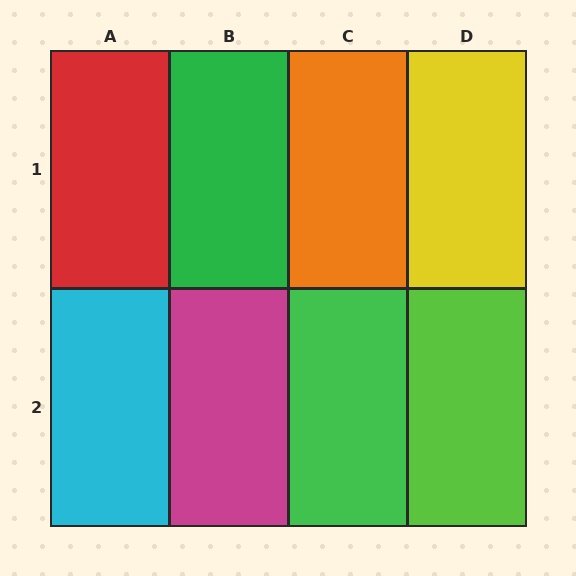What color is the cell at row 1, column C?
Orange.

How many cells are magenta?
1 cell is magenta.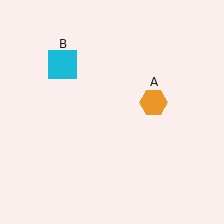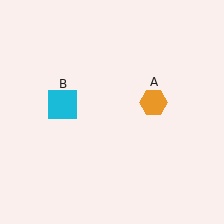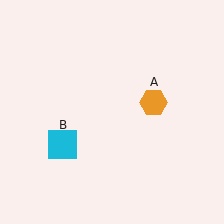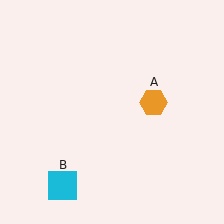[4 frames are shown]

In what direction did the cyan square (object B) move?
The cyan square (object B) moved down.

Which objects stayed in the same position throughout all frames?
Orange hexagon (object A) remained stationary.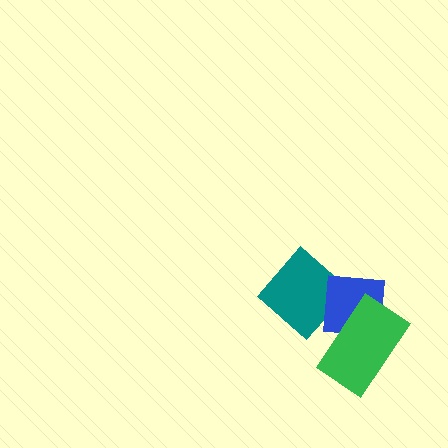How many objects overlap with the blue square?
2 objects overlap with the blue square.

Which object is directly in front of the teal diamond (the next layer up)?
The blue square is directly in front of the teal diamond.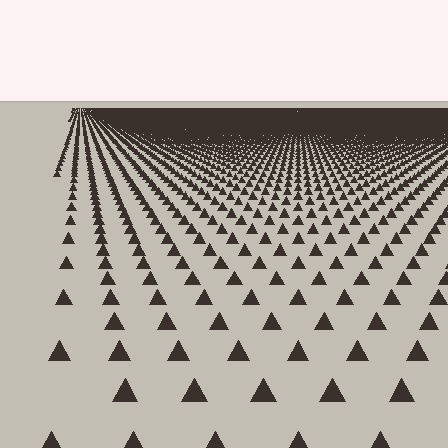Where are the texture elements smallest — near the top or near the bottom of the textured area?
Near the top.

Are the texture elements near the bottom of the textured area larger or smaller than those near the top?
Larger. Near the bottom, elements are closer to the viewer and appear at a bigger on-screen size.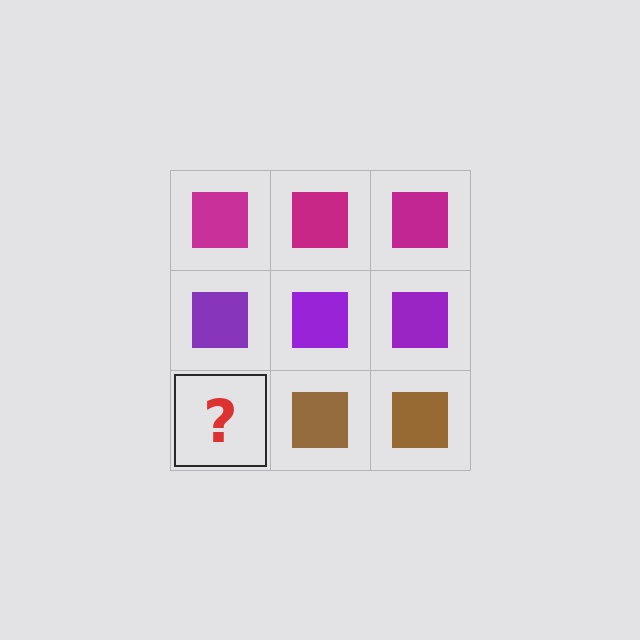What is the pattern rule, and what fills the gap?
The rule is that each row has a consistent color. The gap should be filled with a brown square.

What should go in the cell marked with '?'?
The missing cell should contain a brown square.